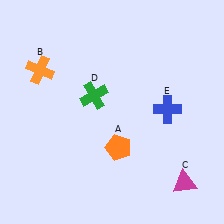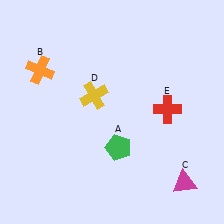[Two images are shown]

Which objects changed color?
A changed from orange to green. D changed from green to yellow. E changed from blue to red.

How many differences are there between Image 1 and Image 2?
There are 3 differences between the two images.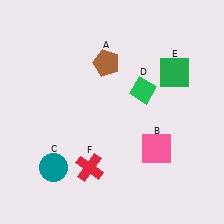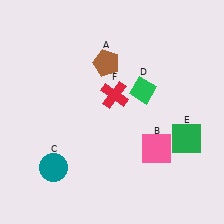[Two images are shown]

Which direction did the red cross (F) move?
The red cross (F) moved up.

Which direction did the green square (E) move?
The green square (E) moved down.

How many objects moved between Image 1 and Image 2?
2 objects moved between the two images.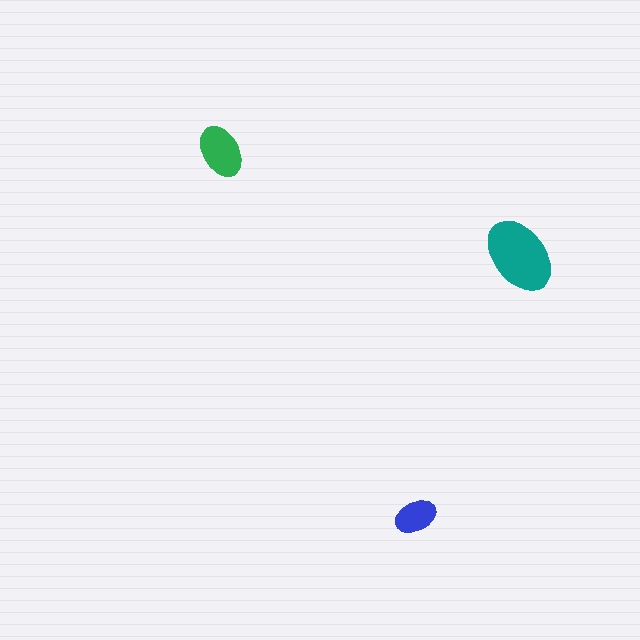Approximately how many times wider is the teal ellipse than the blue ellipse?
About 2 times wider.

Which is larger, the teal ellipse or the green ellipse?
The teal one.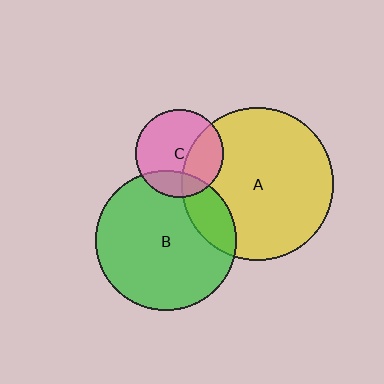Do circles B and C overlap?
Yes.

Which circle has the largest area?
Circle A (yellow).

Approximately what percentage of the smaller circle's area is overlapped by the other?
Approximately 20%.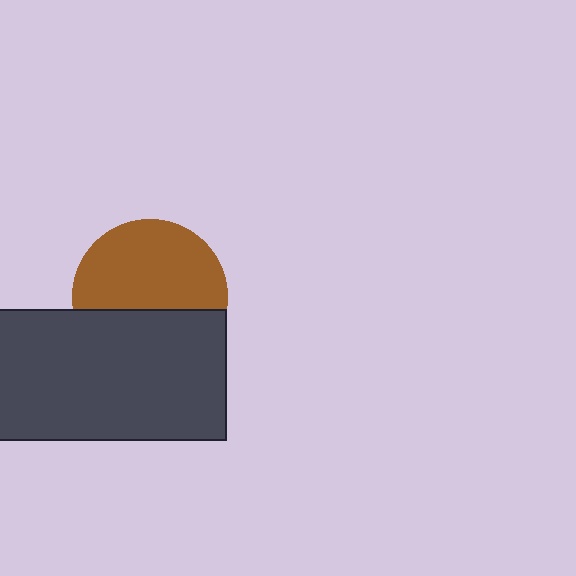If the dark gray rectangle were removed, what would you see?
You would see the complete brown circle.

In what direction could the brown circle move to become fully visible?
The brown circle could move up. That would shift it out from behind the dark gray rectangle entirely.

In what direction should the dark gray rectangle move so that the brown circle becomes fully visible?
The dark gray rectangle should move down. That is the shortest direction to clear the overlap and leave the brown circle fully visible.